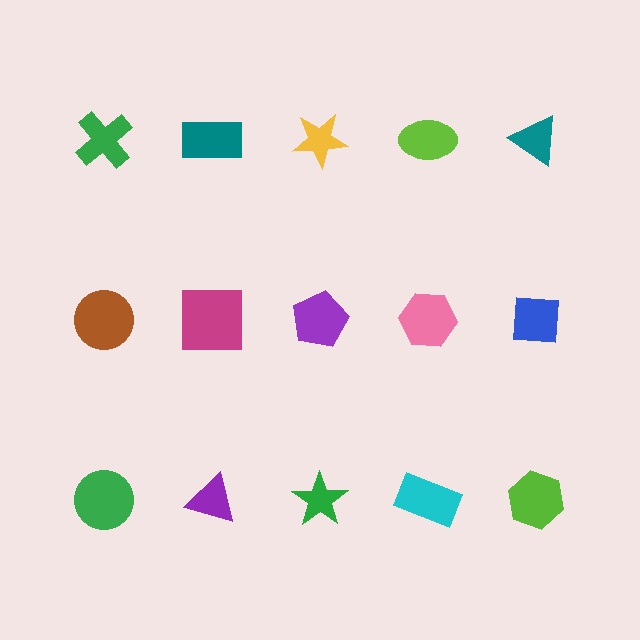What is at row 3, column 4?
A cyan rectangle.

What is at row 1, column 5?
A teal triangle.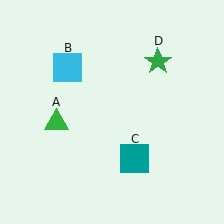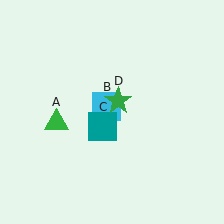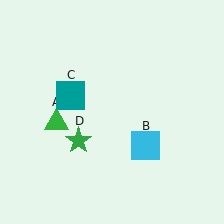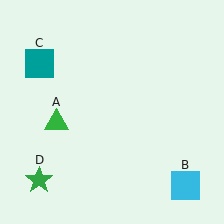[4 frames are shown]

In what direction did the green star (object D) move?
The green star (object D) moved down and to the left.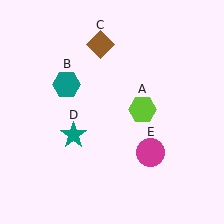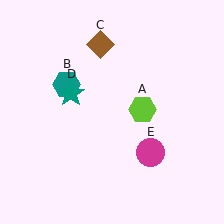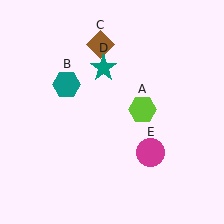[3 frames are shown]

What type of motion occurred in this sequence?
The teal star (object D) rotated clockwise around the center of the scene.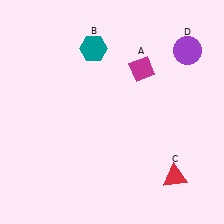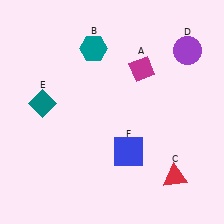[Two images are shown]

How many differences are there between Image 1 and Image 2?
There are 2 differences between the two images.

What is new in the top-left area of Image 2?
A teal diamond (E) was added in the top-left area of Image 2.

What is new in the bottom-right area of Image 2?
A blue square (F) was added in the bottom-right area of Image 2.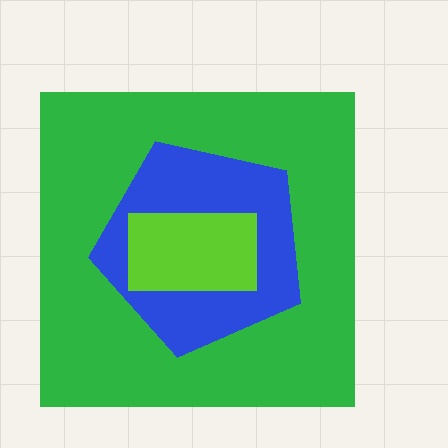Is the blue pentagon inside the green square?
Yes.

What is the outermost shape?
The green square.